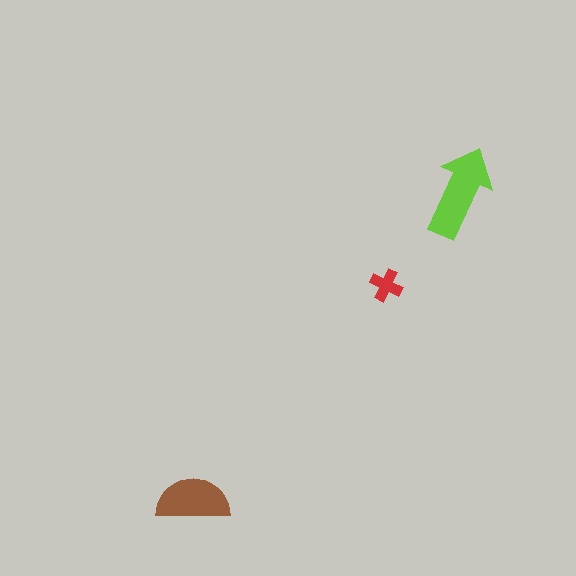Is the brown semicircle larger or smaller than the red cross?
Larger.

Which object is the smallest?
The red cross.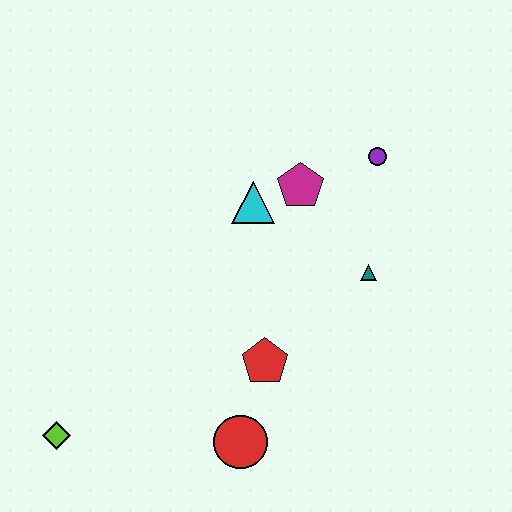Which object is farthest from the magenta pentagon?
The lime diamond is farthest from the magenta pentagon.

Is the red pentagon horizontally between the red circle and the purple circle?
Yes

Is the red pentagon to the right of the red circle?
Yes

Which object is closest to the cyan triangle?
The magenta pentagon is closest to the cyan triangle.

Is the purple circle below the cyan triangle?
No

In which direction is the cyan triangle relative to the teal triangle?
The cyan triangle is to the left of the teal triangle.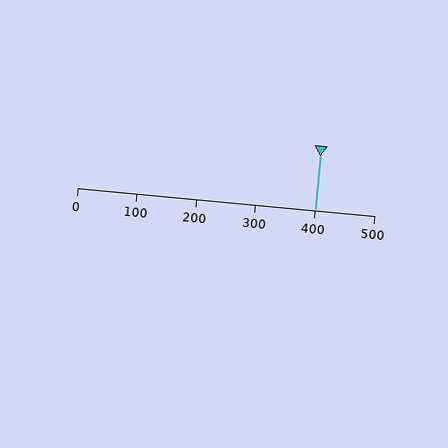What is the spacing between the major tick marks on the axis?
The major ticks are spaced 100 apart.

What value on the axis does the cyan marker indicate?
The marker indicates approximately 400.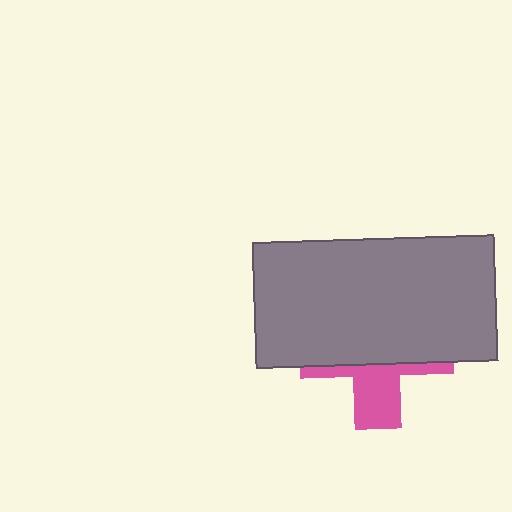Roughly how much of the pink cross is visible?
A small part of it is visible (roughly 33%).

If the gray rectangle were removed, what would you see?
You would see the complete pink cross.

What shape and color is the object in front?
The object in front is a gray rectangle.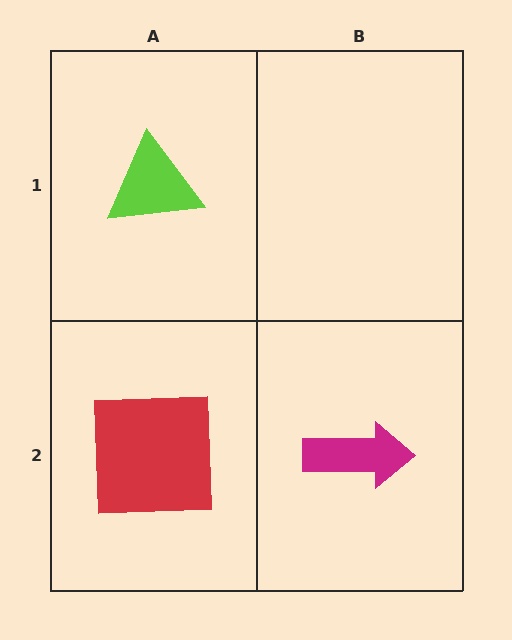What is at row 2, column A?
A red square.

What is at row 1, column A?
A lime triangle.